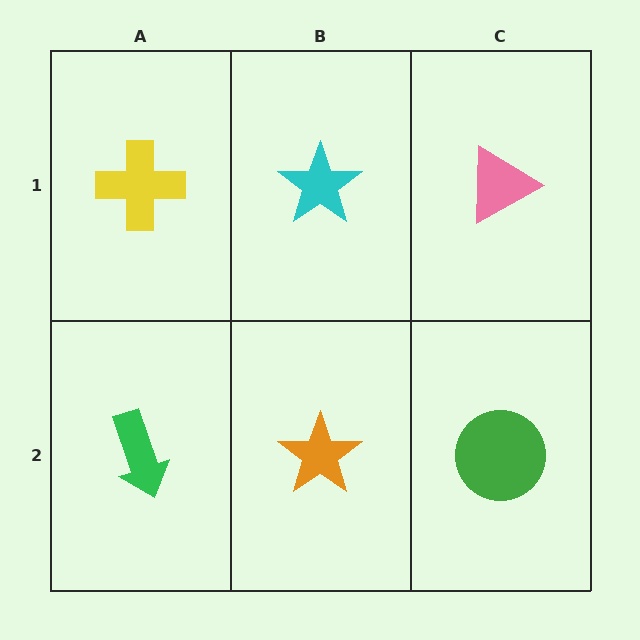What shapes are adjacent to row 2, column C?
A pink triangle (row 1, column C), an orange star (row 2, column B).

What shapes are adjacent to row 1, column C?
A green circle (row 2, column C), a cyan star (row 1, column B).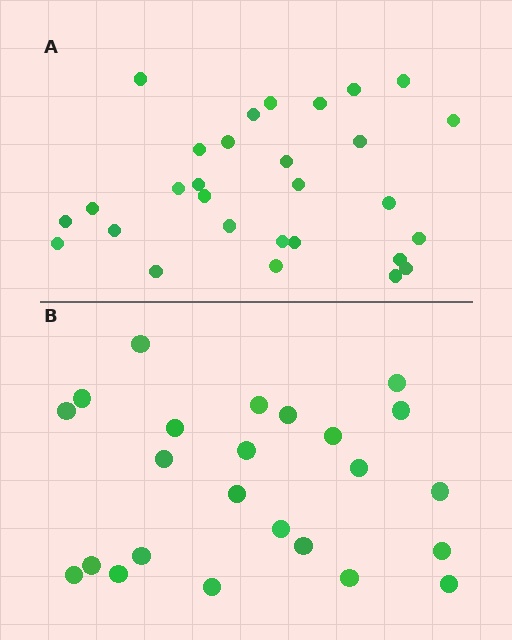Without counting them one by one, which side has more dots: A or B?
Region A (the top region) has more dots.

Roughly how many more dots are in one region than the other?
Region A has about 5 more dots than region B.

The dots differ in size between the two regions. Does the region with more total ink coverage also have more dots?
No. Region B has more total ink coverage because its dots are larger, but region A actually contains more individual dots. Total area can be misleading — the number of items is what matters here.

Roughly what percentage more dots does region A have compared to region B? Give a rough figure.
About 20% more.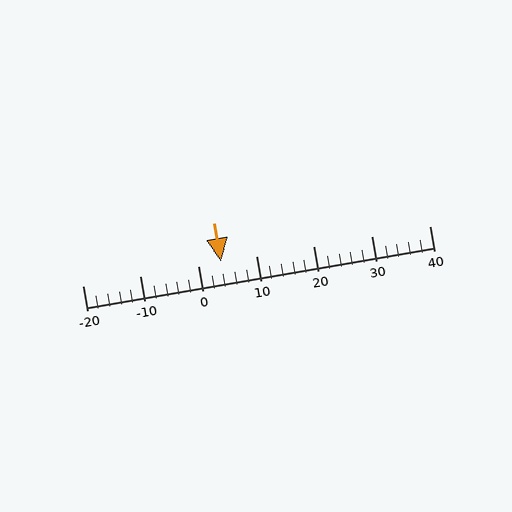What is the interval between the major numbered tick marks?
The major tick marks are spaced 10 units apart.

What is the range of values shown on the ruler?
The ruler shows values from -20 to 40.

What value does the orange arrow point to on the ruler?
The orange arrow points to approximately 4.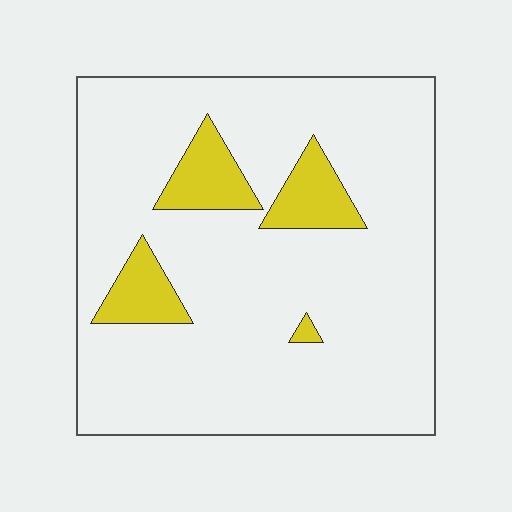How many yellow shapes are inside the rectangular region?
4.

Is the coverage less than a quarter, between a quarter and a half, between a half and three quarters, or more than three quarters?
Less than a quarter.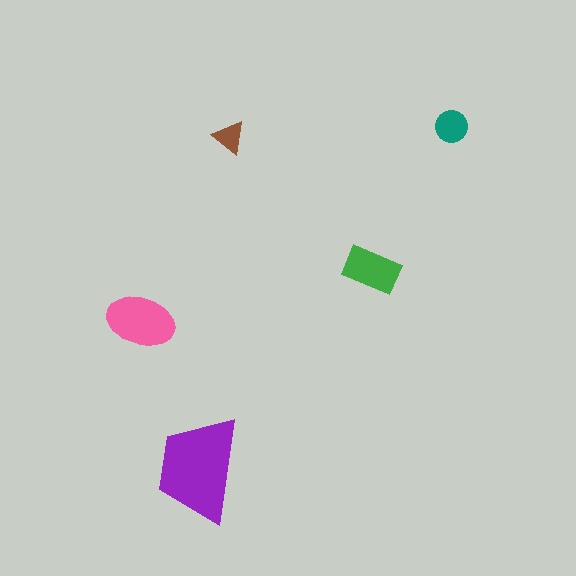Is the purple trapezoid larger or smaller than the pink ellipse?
Larger.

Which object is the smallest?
The brown triangle.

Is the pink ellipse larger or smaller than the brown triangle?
Larger.